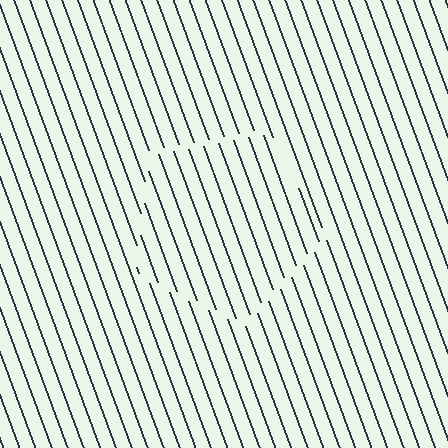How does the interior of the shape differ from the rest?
The interior of the shape contains the same grating, shifted by half a period — the contour is defined by the phase discontinuity where line-ends from the inner and outer gratings abut.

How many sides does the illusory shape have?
5 sides — the line-ends trace a pentagon.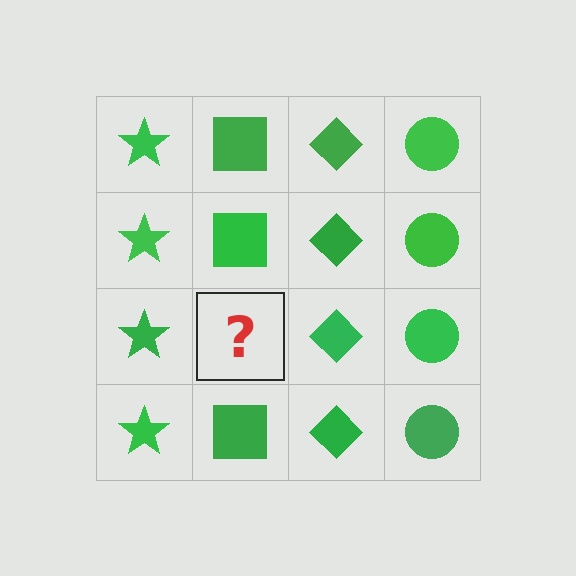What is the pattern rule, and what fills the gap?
The rule is that each column has a consistent shape. The gap should be filled with a green square.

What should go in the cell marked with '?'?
The missing cell should contain a green square.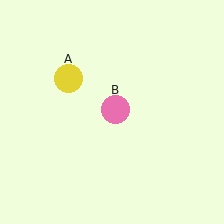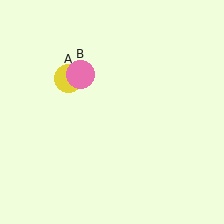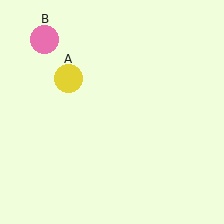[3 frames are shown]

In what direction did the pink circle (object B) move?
The pink circle (object B) moved up and to the left.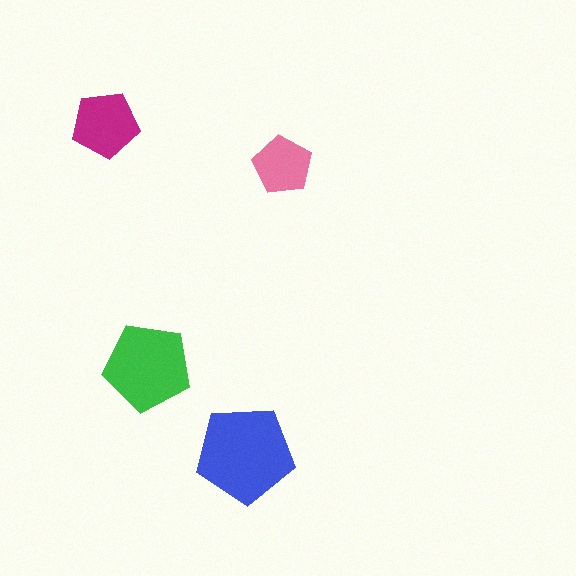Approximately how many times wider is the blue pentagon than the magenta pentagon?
About 1.5 times wider.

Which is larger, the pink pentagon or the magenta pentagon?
The magenta one.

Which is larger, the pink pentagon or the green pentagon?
The green one.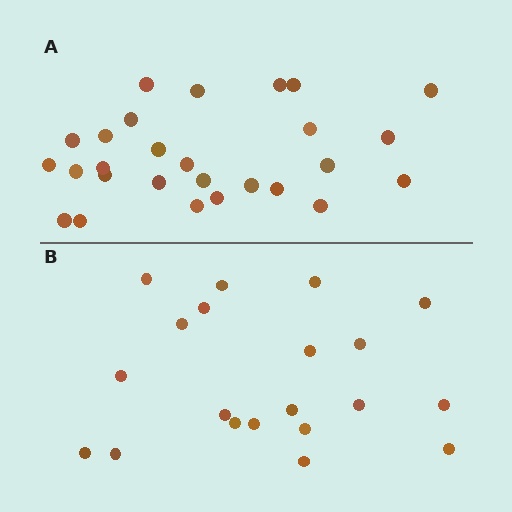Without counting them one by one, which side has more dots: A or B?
Region A (the top region) has more dots.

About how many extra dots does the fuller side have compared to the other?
Region A has roughly 8 or so more dots than region B.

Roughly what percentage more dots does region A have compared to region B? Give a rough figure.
About 35% more.